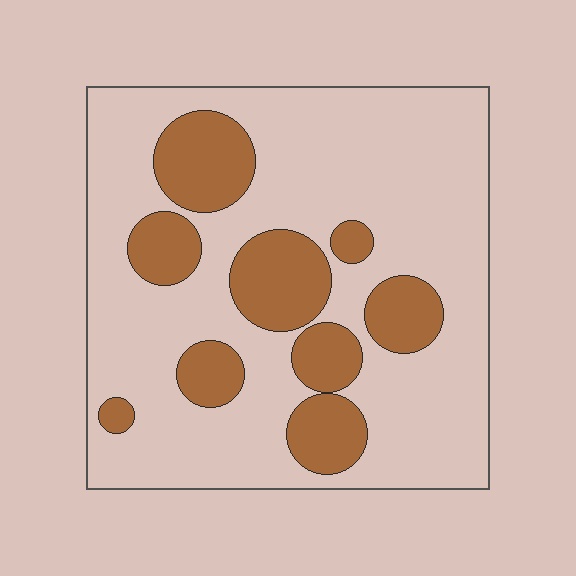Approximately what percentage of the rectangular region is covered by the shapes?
Approximately 25%.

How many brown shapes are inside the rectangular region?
9.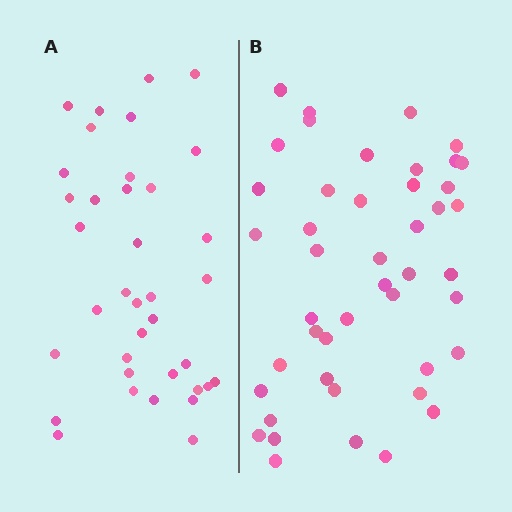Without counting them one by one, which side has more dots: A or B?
Region B (the right region) has more dots.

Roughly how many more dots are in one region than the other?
Region B has roughly 8 or so more dots than region A.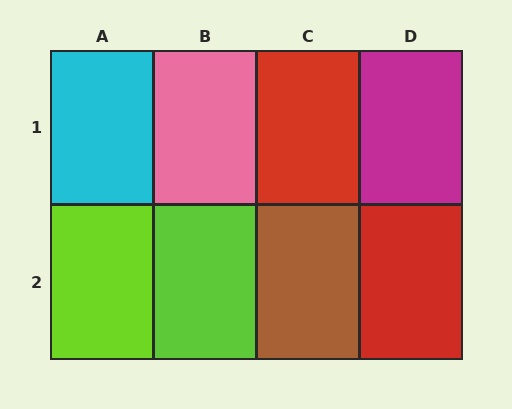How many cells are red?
2 cells are red.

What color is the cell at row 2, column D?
Red.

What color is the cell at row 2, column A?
Lime.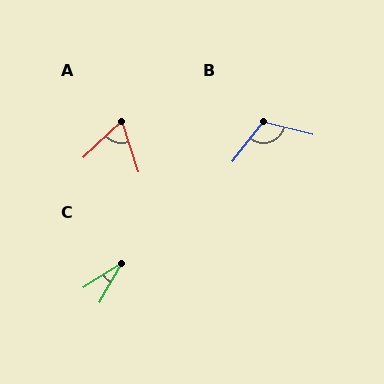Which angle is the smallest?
C, at approximately 27 degrees.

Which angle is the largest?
B, at approximately 113 degrees.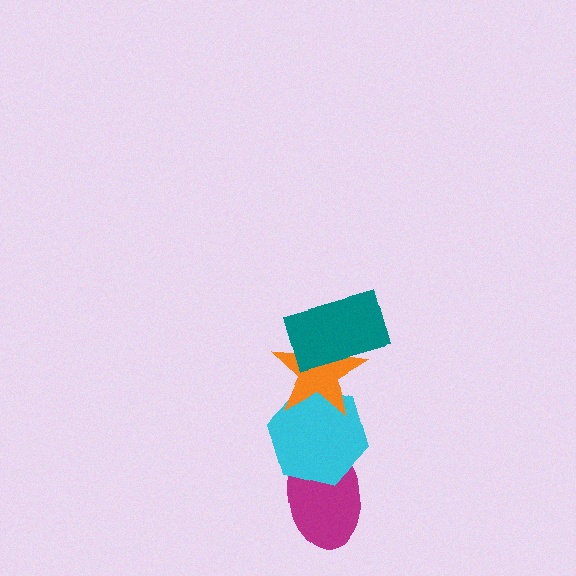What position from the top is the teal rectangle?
The teal rectangle is 1st from the top.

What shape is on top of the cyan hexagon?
The orange star is on top of the cyan hexagon.